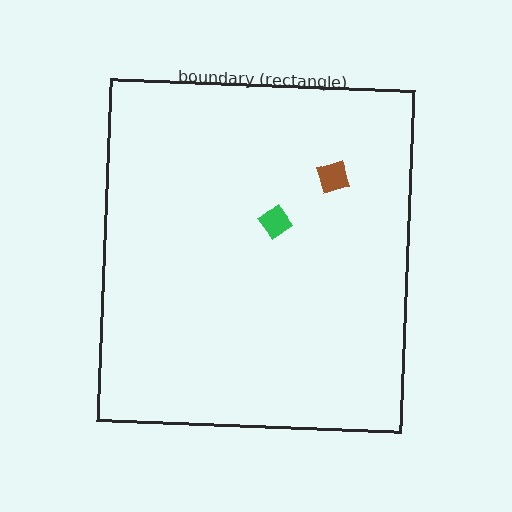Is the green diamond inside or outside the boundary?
Inside.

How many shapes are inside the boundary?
2 inside, 0 outside.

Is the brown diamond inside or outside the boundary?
Inside.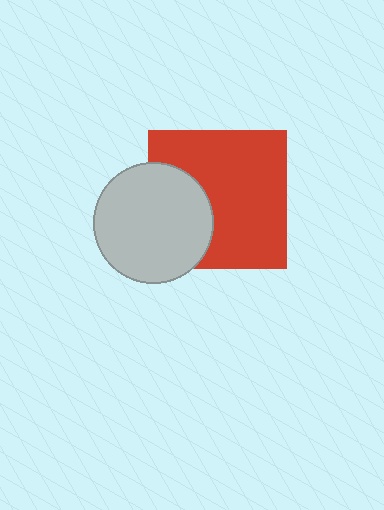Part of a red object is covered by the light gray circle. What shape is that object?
It is a square.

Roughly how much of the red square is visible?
Most of it is visible (roughly 69%).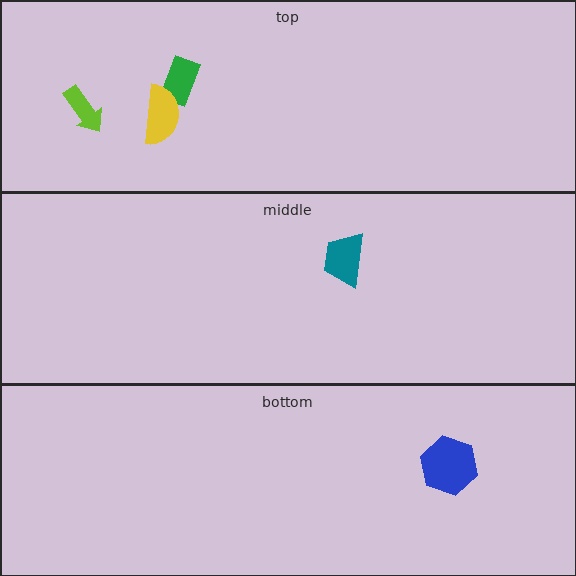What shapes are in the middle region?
The teal trapezoid.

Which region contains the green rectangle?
The top region.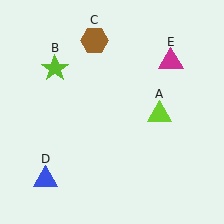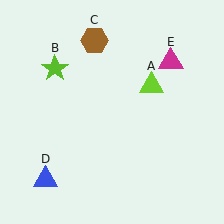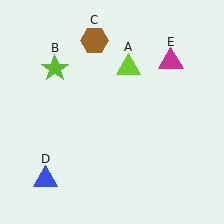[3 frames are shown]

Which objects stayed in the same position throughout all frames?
Lime star (object B) and brown hexagon (object C) and blue triangle (object D) and magenta triangle (object E) remained stationary.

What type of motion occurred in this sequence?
The lime triangle (object A) rotated counterclockwise around the center of the scene.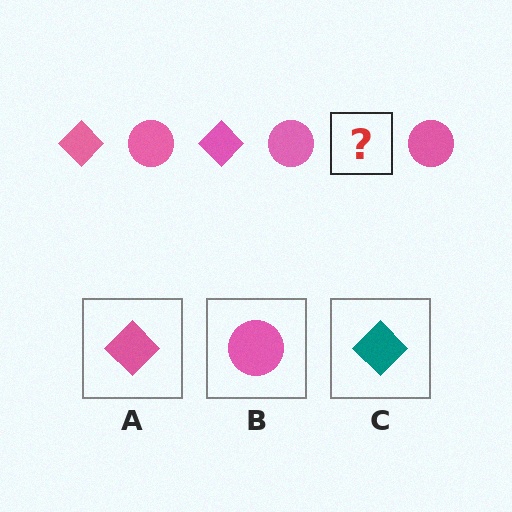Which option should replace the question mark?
Option A.